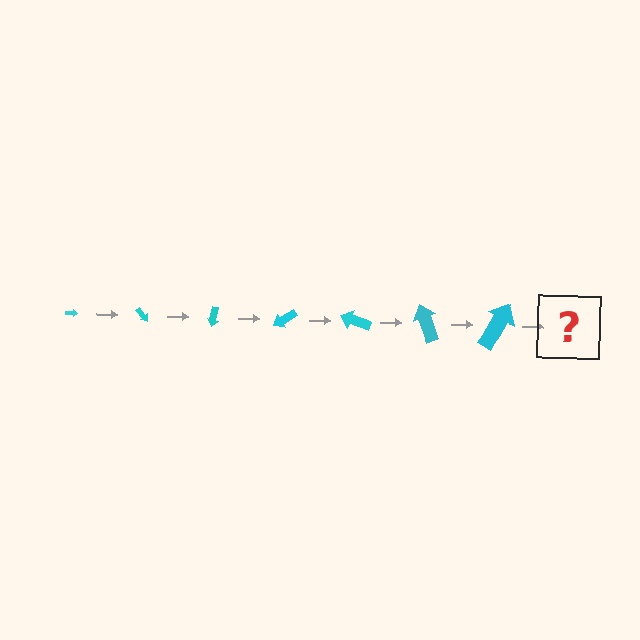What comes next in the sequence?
The next element should be an arrow, larger than the previous one and rotated 350 degrees from the start.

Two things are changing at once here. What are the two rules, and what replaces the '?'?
The two rules are that the arrow grows larger each step and it rotates 50 degrees each step. The '?' should be an arrow, larger than the previous one and rotated 350 degrees from the start.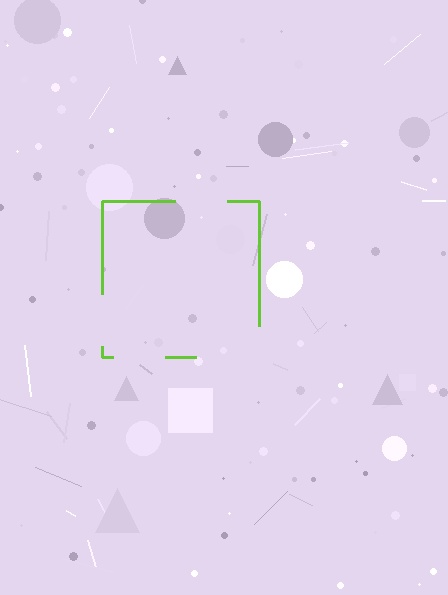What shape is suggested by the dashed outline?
The dashed outline suggests a square.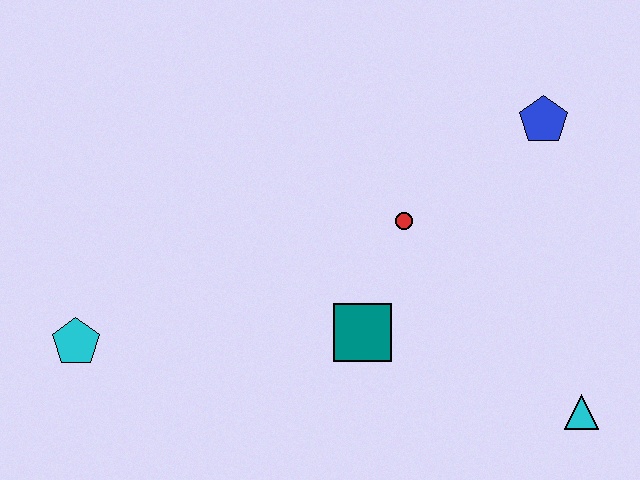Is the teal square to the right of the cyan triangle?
No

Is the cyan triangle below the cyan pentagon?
Yes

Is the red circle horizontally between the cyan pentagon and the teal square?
No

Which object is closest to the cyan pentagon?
The teal square is closest to the cyan pentagon.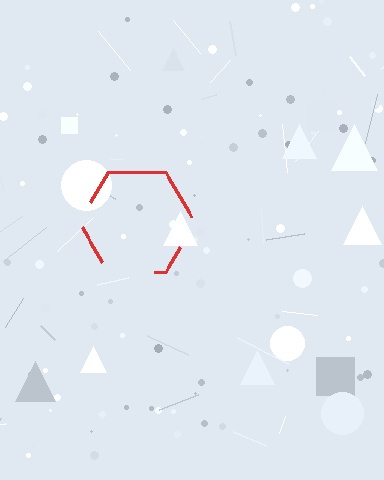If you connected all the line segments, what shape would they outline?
They would outline a hexagon.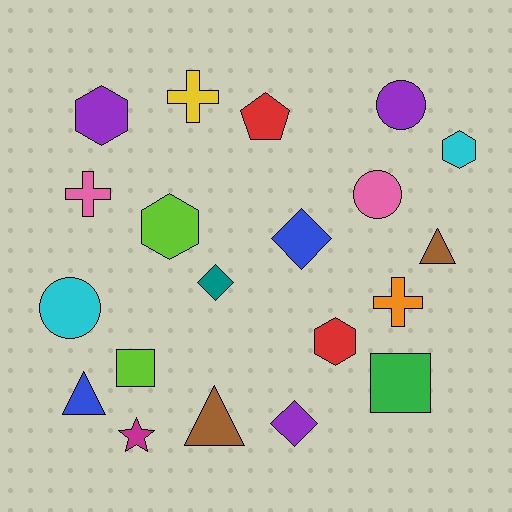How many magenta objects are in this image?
There is 1 magenta object.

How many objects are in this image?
There are 20 objects.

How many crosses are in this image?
There are 3 crosses.